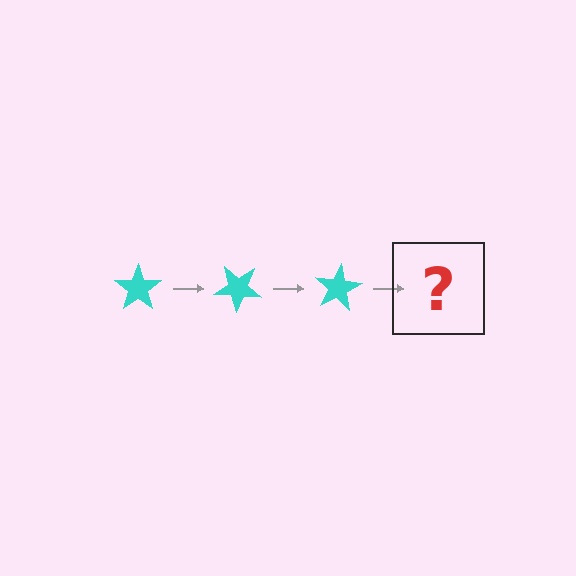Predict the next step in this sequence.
The next step is a cyan star rotated 120 degrees.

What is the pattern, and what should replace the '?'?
The pattern is that the star rotates 40 degrees each step. The '?' should be a cyan star rotated 120 degrees.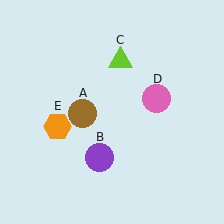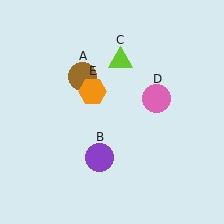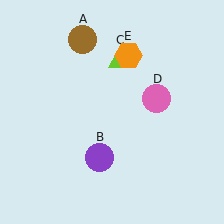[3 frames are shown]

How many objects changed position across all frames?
2 objects changed position: brown circle (object A), orange hexagon (object E).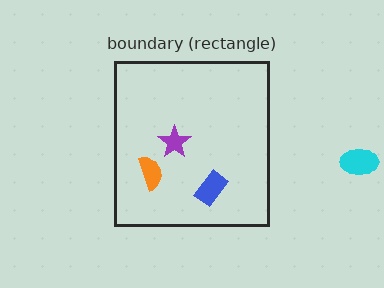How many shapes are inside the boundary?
3 inside, 1 outside.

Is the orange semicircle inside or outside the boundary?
Inside.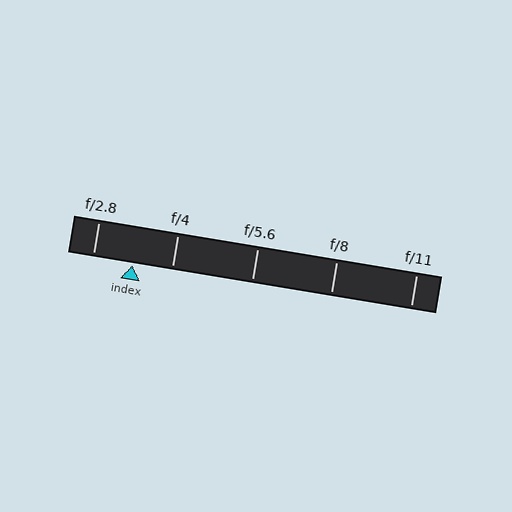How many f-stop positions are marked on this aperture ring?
There are 5 f-stop positions marked.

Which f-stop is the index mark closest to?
The index mark is closest to f/4.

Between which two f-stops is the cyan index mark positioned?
The index mark is between f/2.8 and f/4.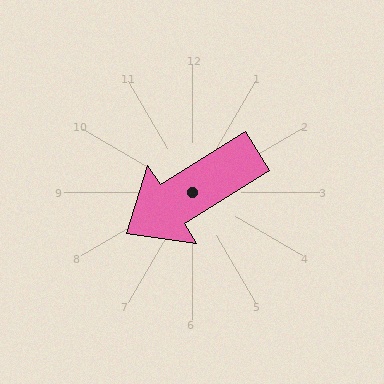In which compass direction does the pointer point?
Southwest.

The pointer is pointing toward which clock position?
Roughly 8 o'clock.